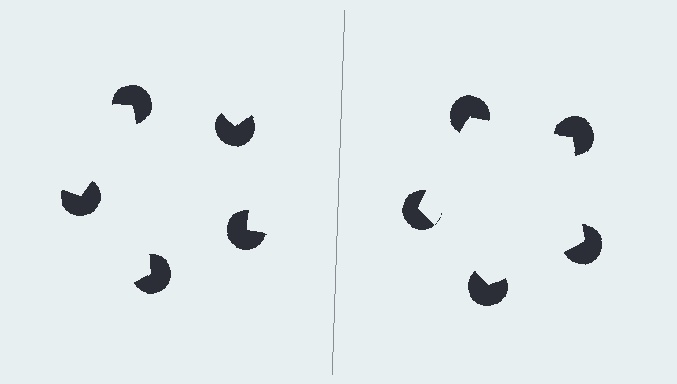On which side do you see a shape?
An illusory pentagon appears on the right side. On the left side the wedge cuts are rotated, so no coherent shape forms.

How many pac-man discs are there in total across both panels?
10 — 5 on each side.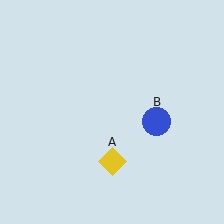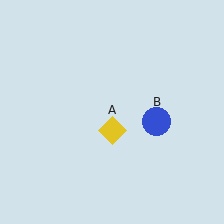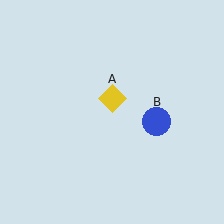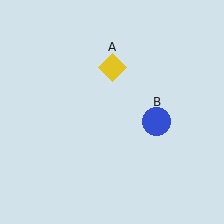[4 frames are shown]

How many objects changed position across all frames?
1 object changed position: yellow diamond (object A).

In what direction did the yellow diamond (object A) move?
The yellow diamond (object A) moved up.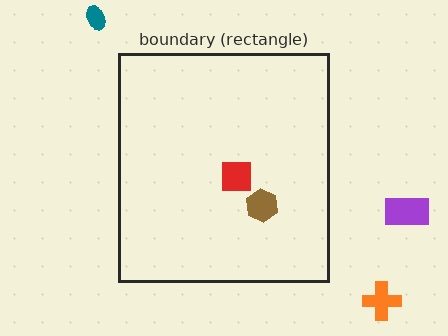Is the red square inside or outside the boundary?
Inside.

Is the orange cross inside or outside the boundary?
Outside.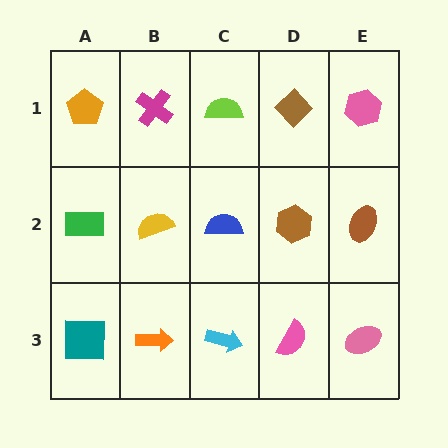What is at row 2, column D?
A brown hexagon.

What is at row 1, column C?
A lime semicircle.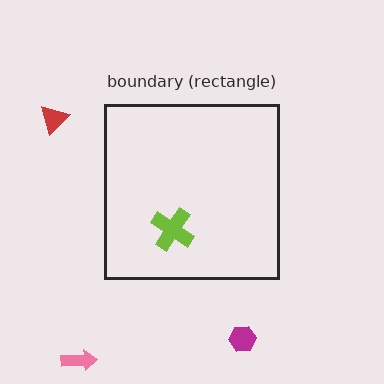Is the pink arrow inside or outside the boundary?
Outside.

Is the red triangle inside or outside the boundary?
Outside.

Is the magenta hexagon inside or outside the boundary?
Outside.